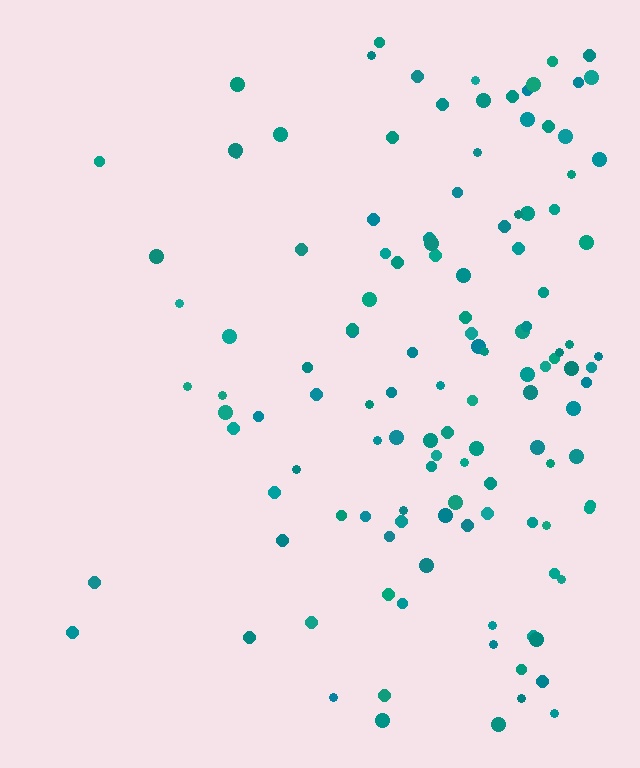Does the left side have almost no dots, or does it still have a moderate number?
Still a moderate number, just noticeably fewer than the right.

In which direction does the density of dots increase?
From left to right, with the right side densest.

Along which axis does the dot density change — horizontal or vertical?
Horizontal.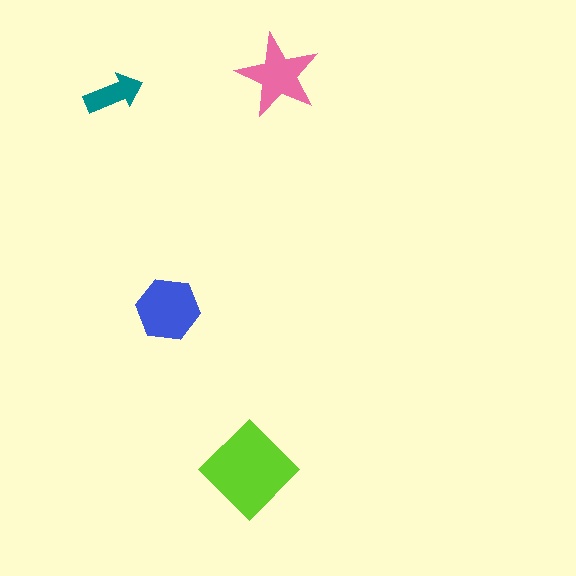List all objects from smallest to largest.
The teal arrow, the pink star, the blue hexagon, the lime diamond.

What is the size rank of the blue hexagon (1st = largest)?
2nd.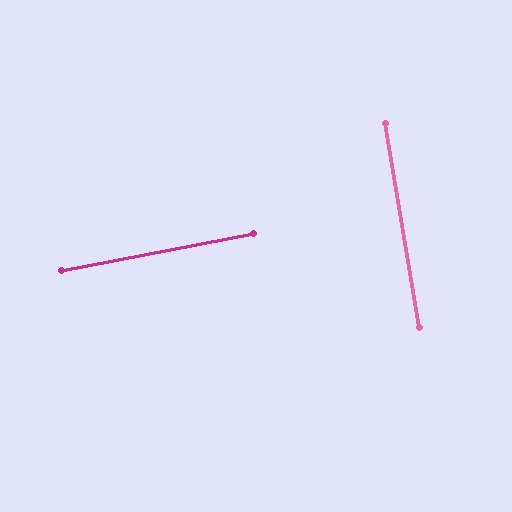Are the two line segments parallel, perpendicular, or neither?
Perpendicular — they meet at approximately 89°.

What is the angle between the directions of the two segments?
Approximately 89 degrees.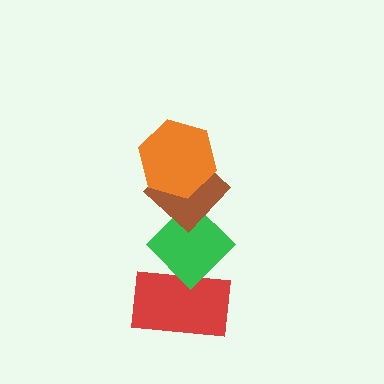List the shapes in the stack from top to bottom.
From top to bottom: the orange hexagon, the brown diamond, the green diamond, the red rectangle.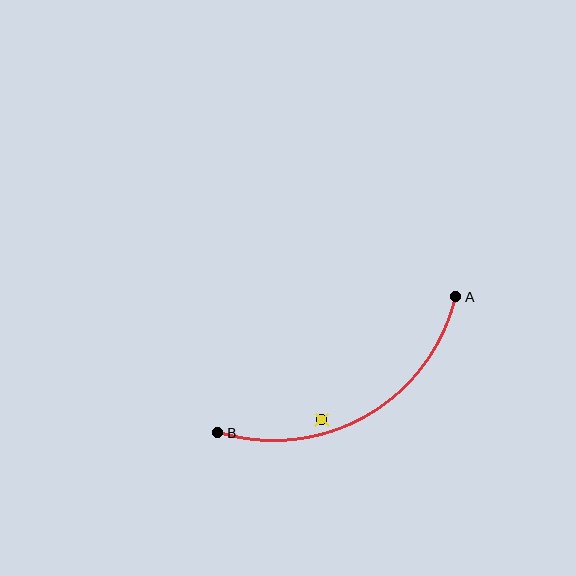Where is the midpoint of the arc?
The arc midpoint is the point on the curve farthest from the straight line joining A and B. It sits below that line.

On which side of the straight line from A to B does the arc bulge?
The arc bulges below the straight line connecting A and B.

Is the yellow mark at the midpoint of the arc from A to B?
No — the yellow mark does not lie on the arc at all. It sits slightly inside the curve.